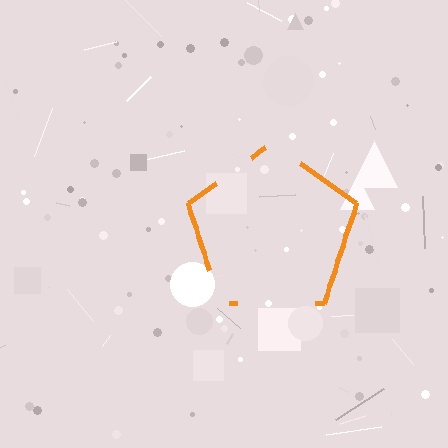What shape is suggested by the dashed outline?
The dashed outline suggests a pentagon.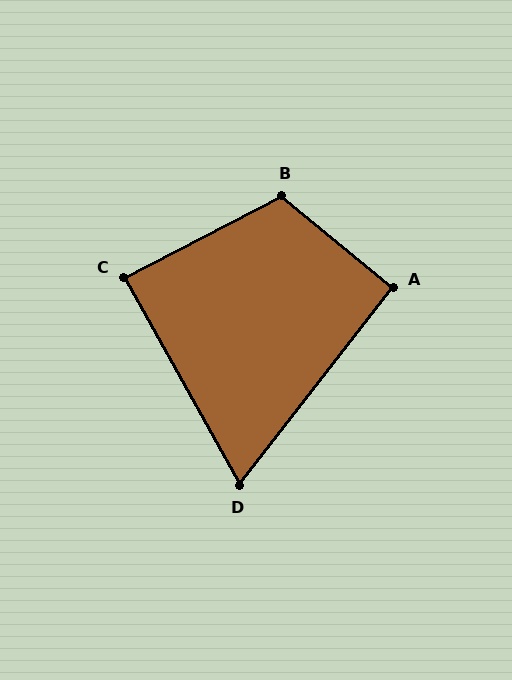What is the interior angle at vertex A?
Approximately 92 degrees (approximately right).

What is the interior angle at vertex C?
Approximately 88 degrees (approximately right).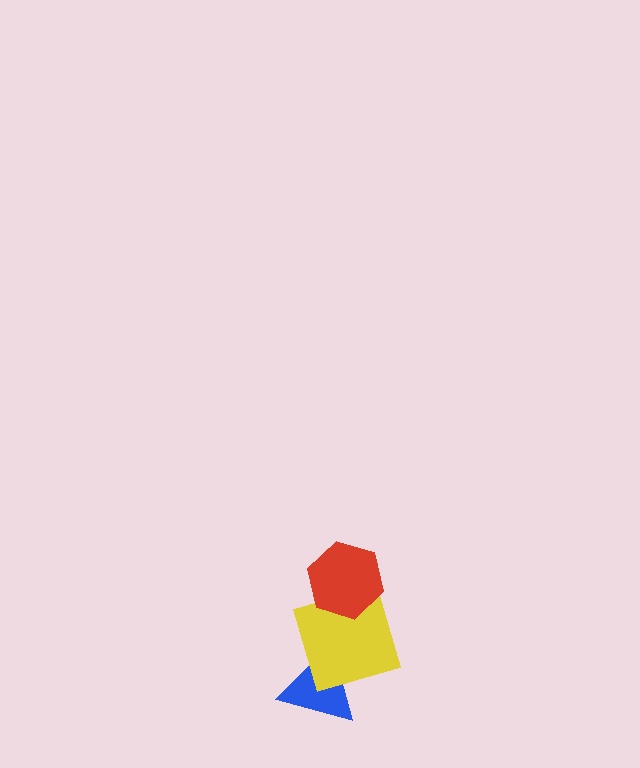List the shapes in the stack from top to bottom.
From top to bottom: the red hexagon, the yellow square, the blue triangle.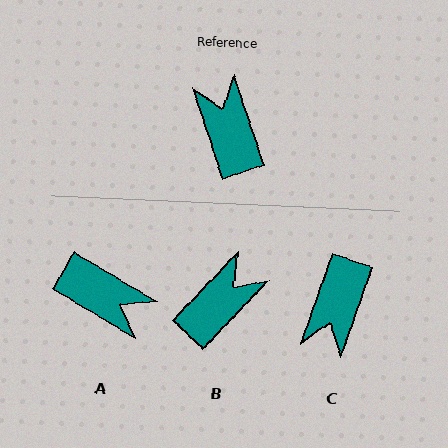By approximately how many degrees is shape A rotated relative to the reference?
Approximately 139 degrees clockwise.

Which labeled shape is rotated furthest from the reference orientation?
C, about 143 degrees away.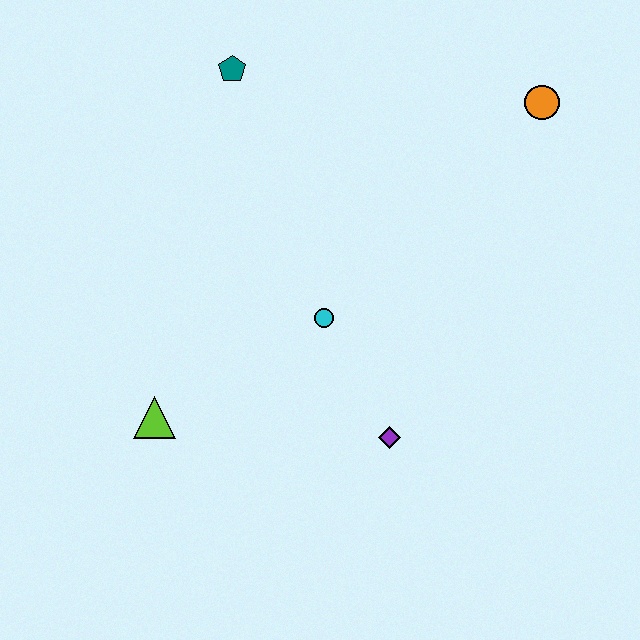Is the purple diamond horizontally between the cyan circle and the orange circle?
Yes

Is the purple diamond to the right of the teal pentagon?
Yes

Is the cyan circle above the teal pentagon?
No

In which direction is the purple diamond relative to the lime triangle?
The purple diamond is to the right of the lime triangle.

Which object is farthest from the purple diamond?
The teal pentagon is farthest from the purple diamond.